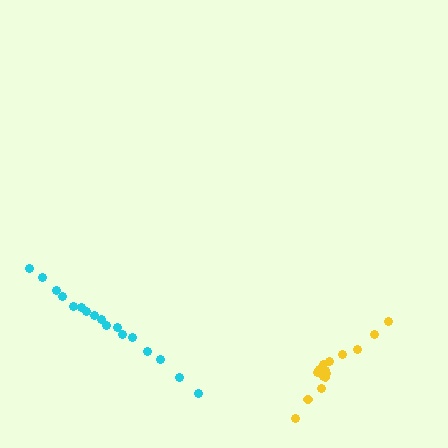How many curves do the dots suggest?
There are 2 distinct paths.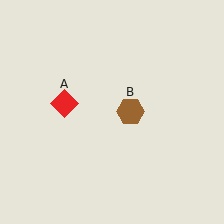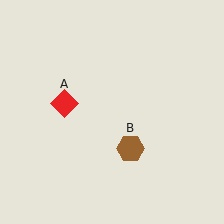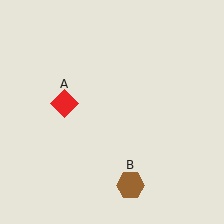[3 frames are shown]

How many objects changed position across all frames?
1 object changed position: brown hexagon (object B).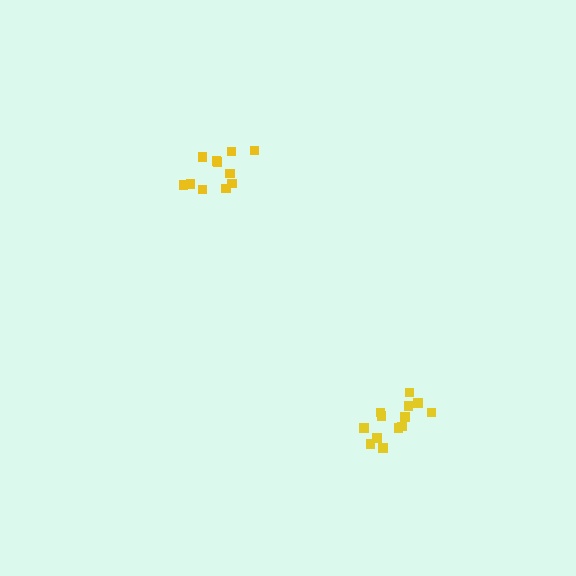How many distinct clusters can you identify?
There are 2 distinct clusters.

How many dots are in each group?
Group 1: 13 dots, Group 2: 11 dots (24 total).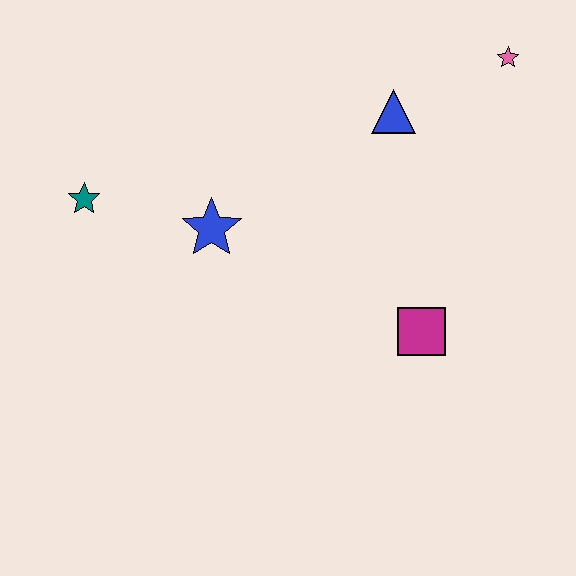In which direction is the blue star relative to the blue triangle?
The blue star is to the left of the blue triangle.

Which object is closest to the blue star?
The teal star is closest to the blue star.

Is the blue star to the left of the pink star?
Yes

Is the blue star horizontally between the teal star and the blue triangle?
Yes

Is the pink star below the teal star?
No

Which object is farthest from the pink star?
The teal star is farthest from the pink star.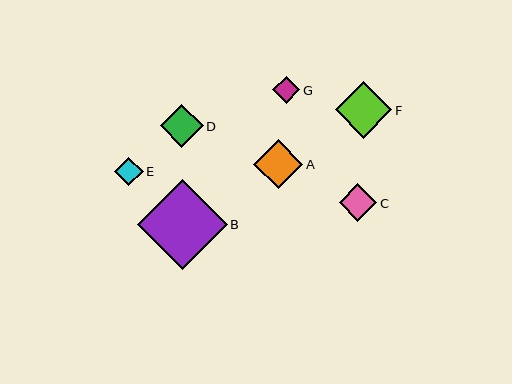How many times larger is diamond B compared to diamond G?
Diamond B is approximately 3.3 times the size of diamond G.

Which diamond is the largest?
Diamond B is the largest with a size of approximately 90 pixels.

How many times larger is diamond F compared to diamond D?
Diamond F is approximately 1.3 times the size of diamond D.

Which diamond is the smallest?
Diamond G is the smallest with a size of approximately 27 pixels.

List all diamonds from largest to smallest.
From largest to smallest: B, F, A, D, C, E, G.